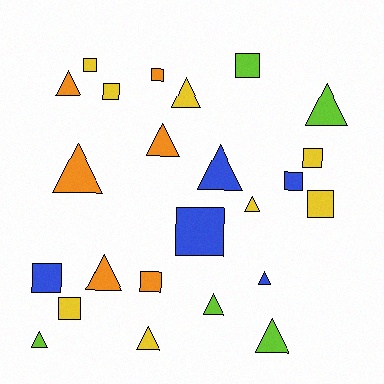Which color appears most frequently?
Yellow, with 8 objects.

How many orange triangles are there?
There are 4 orange triangles.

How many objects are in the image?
There are 24 objects.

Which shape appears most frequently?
Triangle, with 13 objects.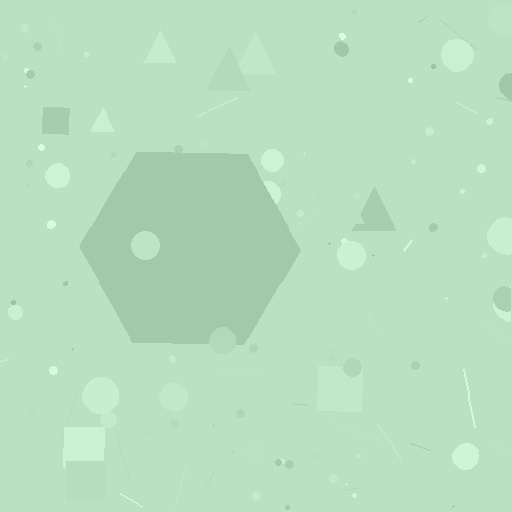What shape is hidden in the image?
A hexagon is hidden in the image.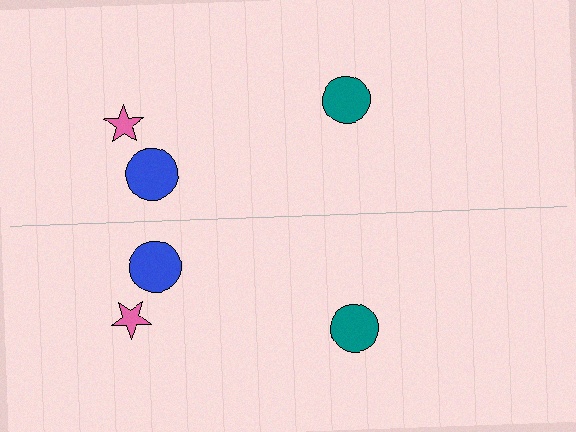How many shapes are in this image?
There are 6 shapes in this image.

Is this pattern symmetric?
Yes, this pattern has bilateral (reflection) symmetry.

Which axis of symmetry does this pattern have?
The pattern has a horizontal axis of symmetry running through the center of the image.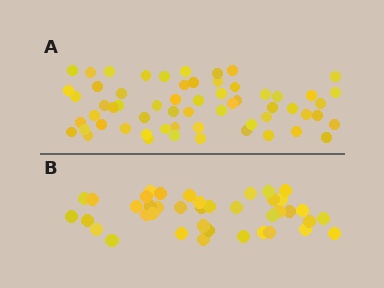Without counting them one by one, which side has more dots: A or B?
Region A (the top region) has more dots.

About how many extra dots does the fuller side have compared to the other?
Region A has approximately 20 more dots than region B.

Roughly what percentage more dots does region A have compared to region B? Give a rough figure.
About 50% more.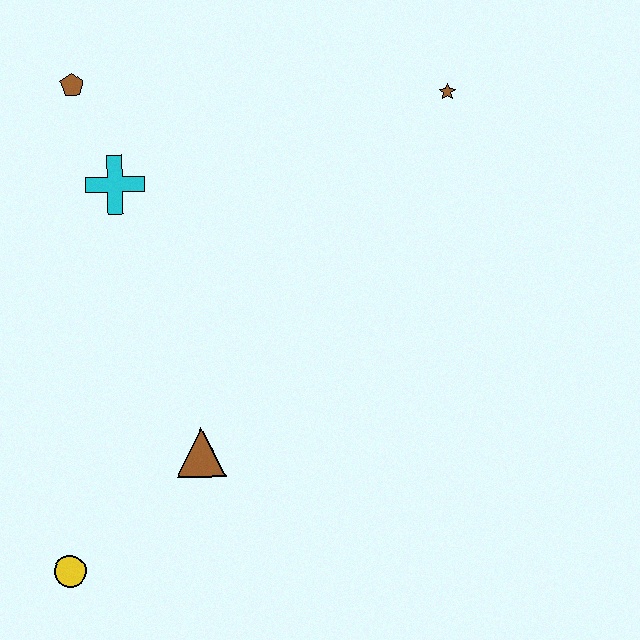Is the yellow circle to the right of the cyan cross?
No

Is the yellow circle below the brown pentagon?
Yes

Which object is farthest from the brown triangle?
The brown star is farthest from the brown triangle.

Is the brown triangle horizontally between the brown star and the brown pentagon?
Yes